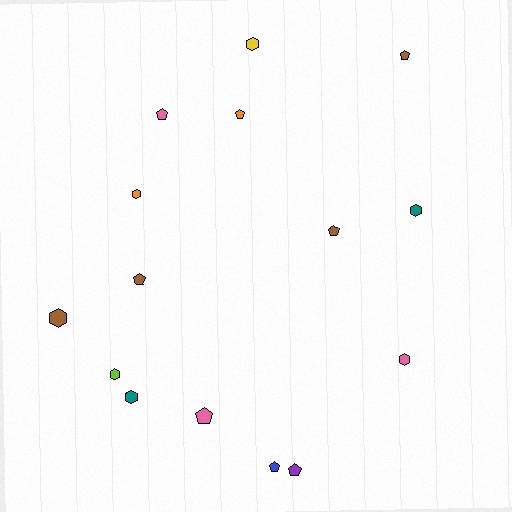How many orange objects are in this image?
There are 2 orange objects.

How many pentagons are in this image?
There are 8 pentagons.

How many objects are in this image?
There are 15 objects.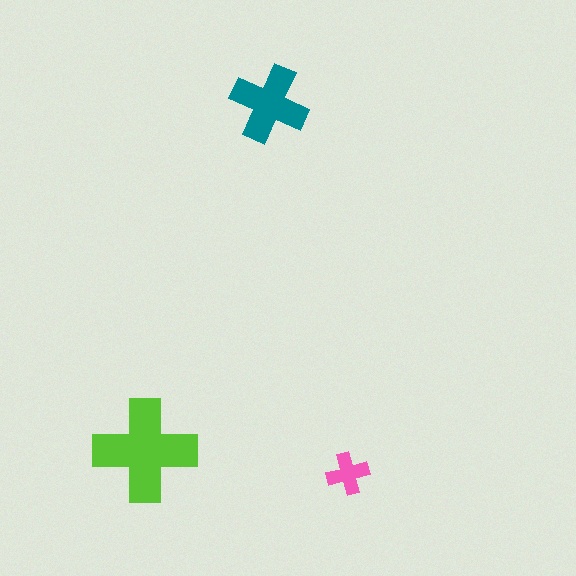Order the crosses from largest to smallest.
the lime one, the teal one, the pink one.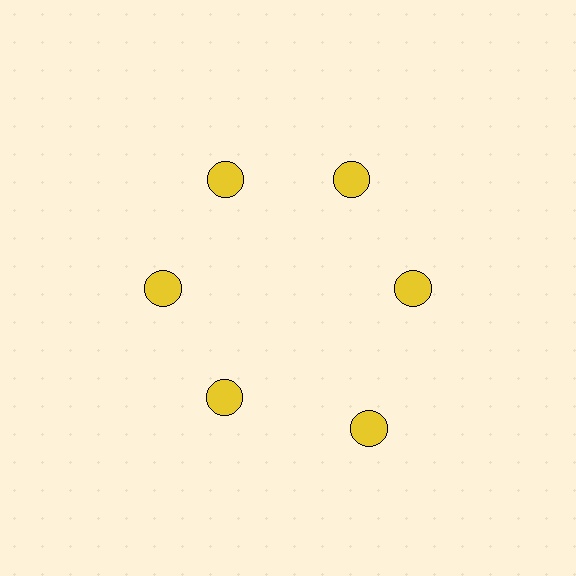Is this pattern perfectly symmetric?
No. The 6 yellow circles are arranged in a ring, but one element near the 5 o'clock position is pushed outward from the center, breaking the 6-fold rotational symmetry.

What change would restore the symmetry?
The symmetry would be restored by moving it inward, back onto the ring so that all 6 circles sit at equal angles and equal distance from the center.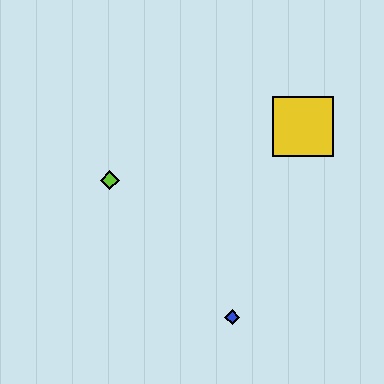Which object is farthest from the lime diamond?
The yellow square is farthest from the lime diamond.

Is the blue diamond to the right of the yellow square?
No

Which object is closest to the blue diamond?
The lime diamond is closest to the blue diamond.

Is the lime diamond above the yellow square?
No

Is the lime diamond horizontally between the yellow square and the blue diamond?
No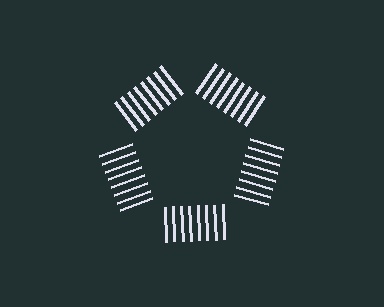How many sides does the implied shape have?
5 sides — the line-ends trace a pentagon.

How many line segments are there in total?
40 — 8 along each of the 5 edges.